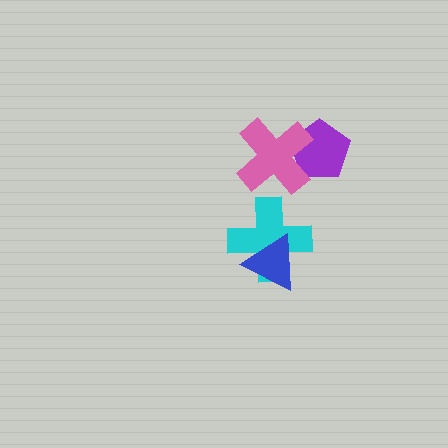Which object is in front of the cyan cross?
The blue triangle is in front of the cyan cross.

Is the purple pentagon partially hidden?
Yes, it is partially covered by another shape.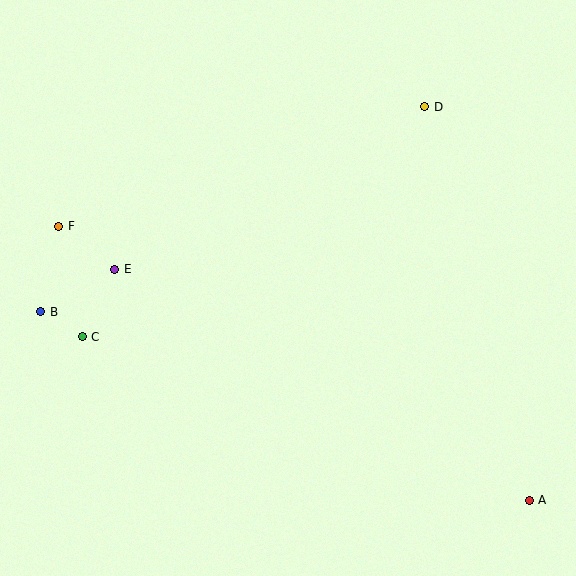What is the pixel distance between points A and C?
The distance between A and C is 476 pixels.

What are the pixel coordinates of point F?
Point F is at (59, 226).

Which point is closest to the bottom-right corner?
Point A is closest to the bottom-right corner.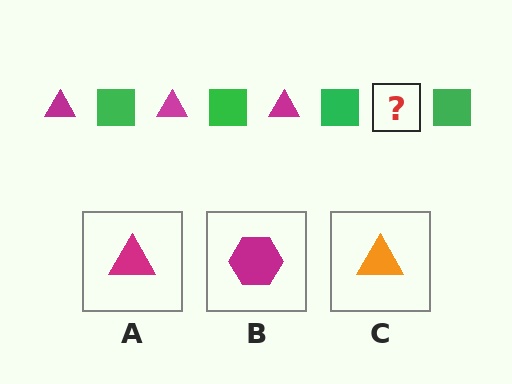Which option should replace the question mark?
Option A.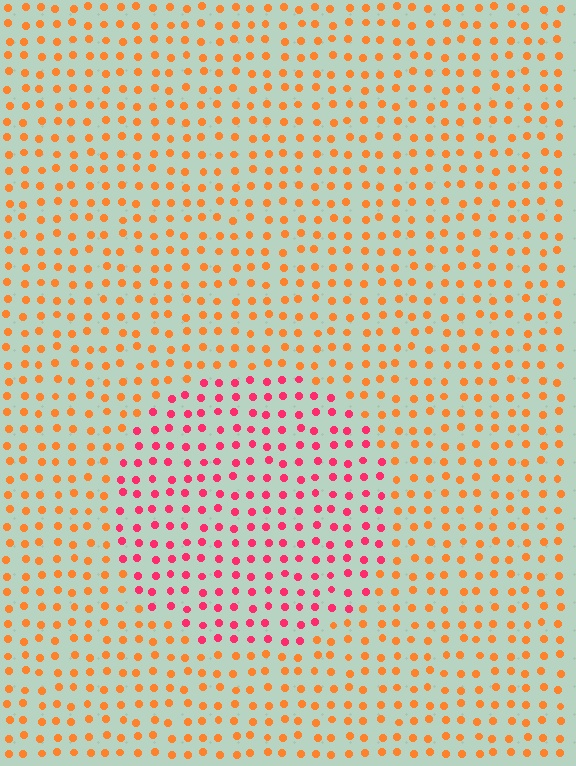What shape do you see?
I see a circle.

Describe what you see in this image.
The image is filled with small orange elements in a uniform arrangement. A circle-shaped region is visible where the elements are tinted to a slightly different hue, forming a subtle color boundary.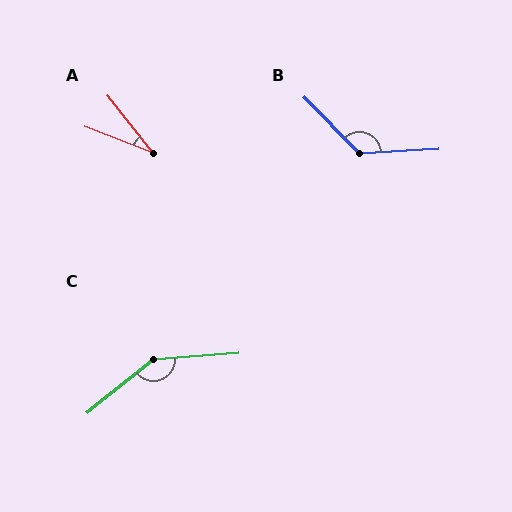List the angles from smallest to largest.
A (30°), B (131°), C (145°).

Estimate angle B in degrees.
Approximately 131 degrees.